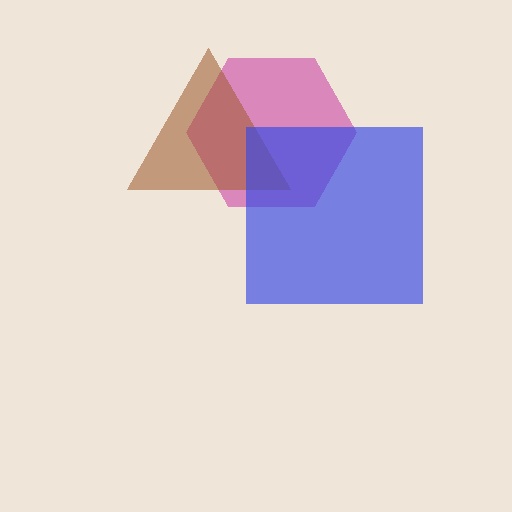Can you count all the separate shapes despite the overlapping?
Yes, there are 3 separate shapes.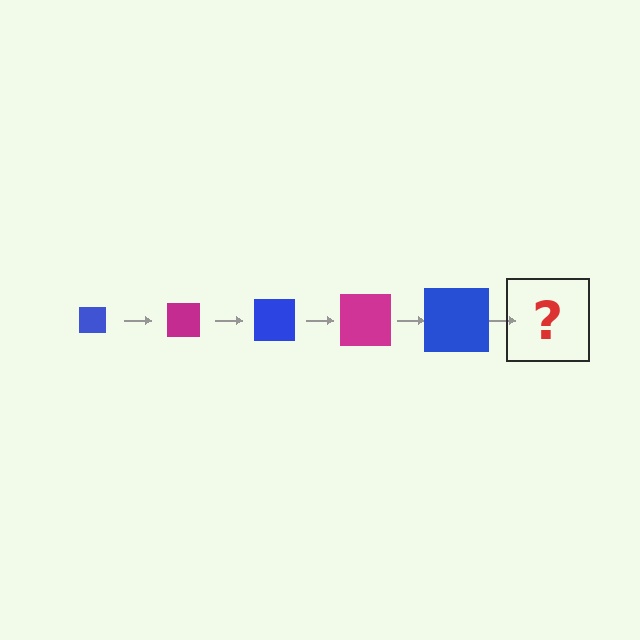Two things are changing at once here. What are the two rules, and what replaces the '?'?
The two rules are that the square grows larger each step and the color cycles through blue and magenta. The '?' should be a magenta square, larger than the previous one.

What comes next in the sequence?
The next element should be a magenta square, larger than the previous one.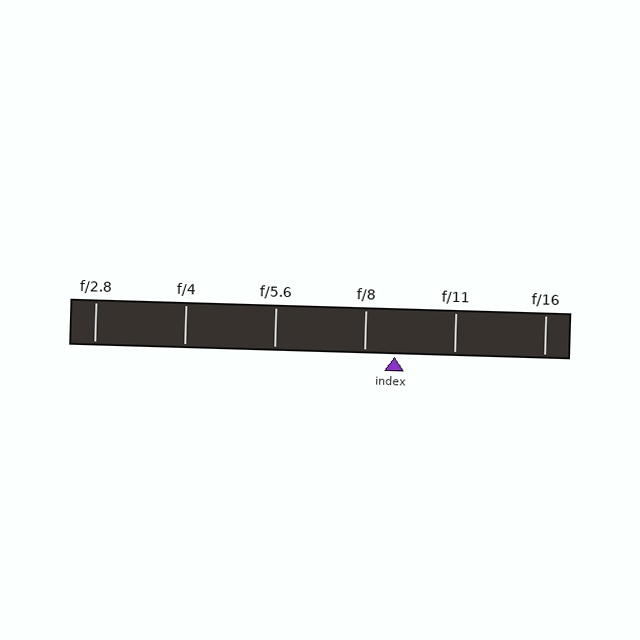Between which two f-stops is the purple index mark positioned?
The index mark is between f/8 and f/11.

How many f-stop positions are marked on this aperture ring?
There are 6 f-stop positions marked.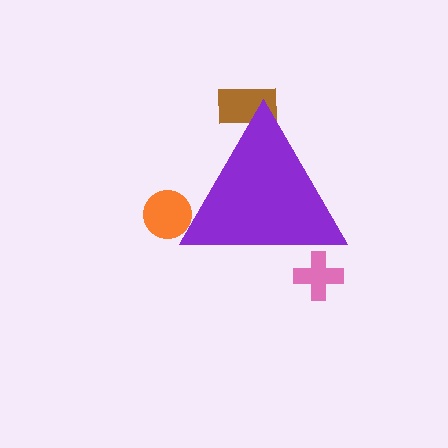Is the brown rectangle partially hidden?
Yes, the brown rectangle is partially hidden behind the purple triangle.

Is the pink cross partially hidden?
Yes, the pink cross is partially hidden behind the purple triangle.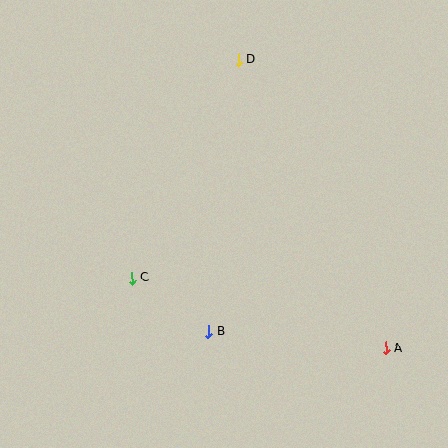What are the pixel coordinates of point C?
Point C is at (132, 278).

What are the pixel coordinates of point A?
Point A is at (386, 349).